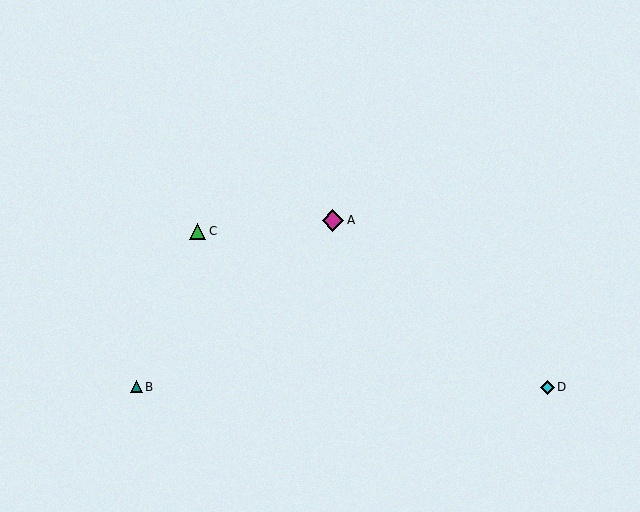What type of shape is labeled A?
Shape A is a magenta diamond.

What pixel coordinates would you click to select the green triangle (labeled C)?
Click at (197, 231) to select the green triangle C.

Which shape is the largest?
The magenta diamond (labeled A) is the largest.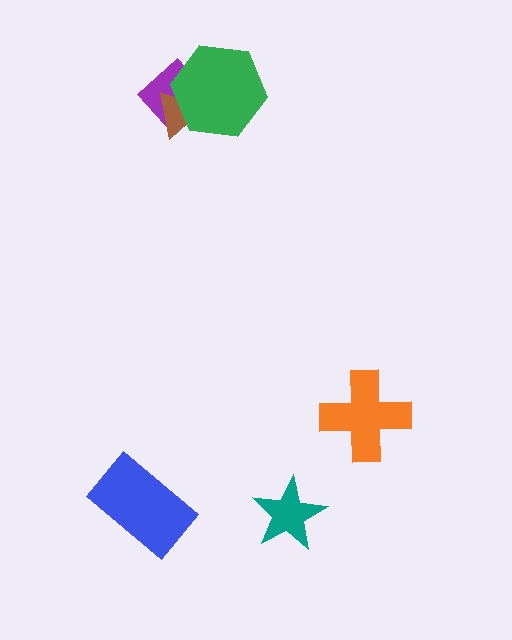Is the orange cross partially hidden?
No, no other shape covers it.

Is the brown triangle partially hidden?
Yes, it is partially covered by another shape.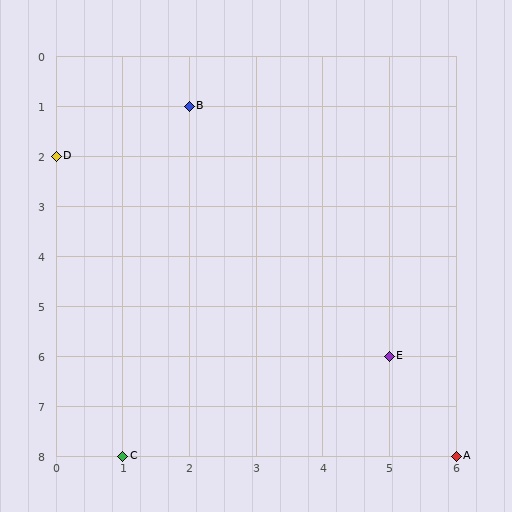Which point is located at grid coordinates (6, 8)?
Point A is at (6, 8).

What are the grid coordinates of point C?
Point C is at grid coordinates (1, 8).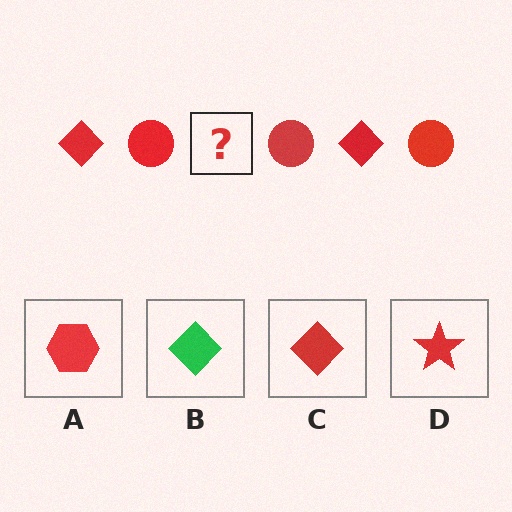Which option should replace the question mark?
Option C.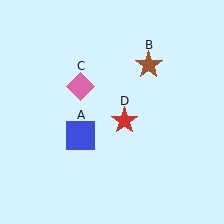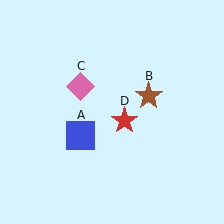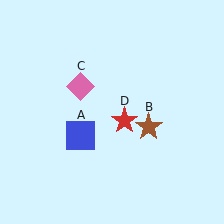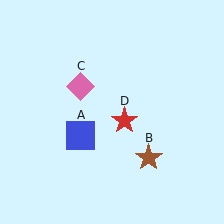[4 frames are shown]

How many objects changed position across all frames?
1 object changed position: brown star (object B).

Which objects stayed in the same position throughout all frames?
Blue square (object A) and pink diamond (object C) and red star (object D) remained stationary.